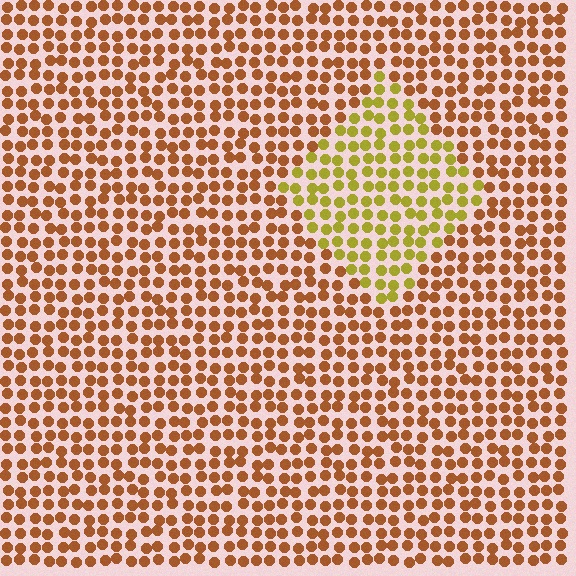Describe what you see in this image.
The image is filled with small brown elements in a uniform arrangement. A diamond-shaped region is visible where the elements are tinted to a slightly different hue, forming a subtle color boundary.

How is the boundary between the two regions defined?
The boundary is defined purely by a slight shift in hue (about 39 degrees). Spacing, size, and orientation are identical on both sides.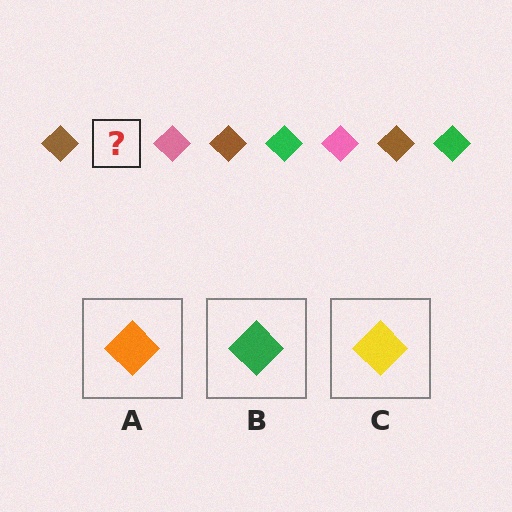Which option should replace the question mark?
Option B.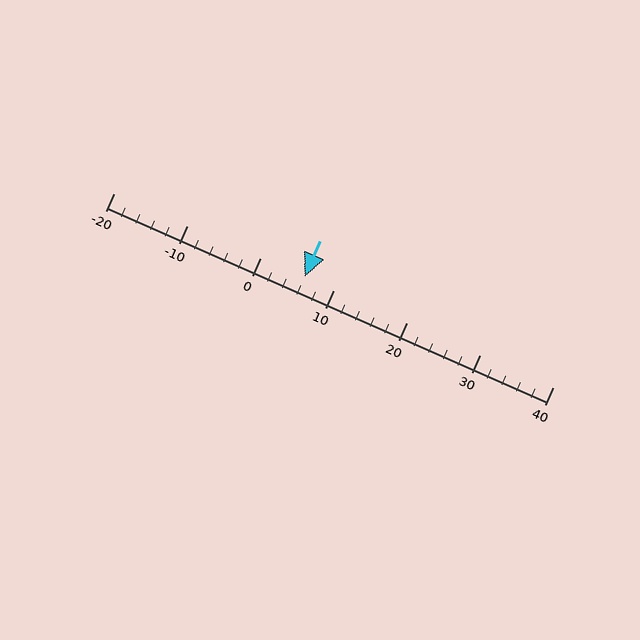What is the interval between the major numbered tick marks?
The major tick marks are spaced 10 units apart.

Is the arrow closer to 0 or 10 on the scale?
The arrow is closer to 10.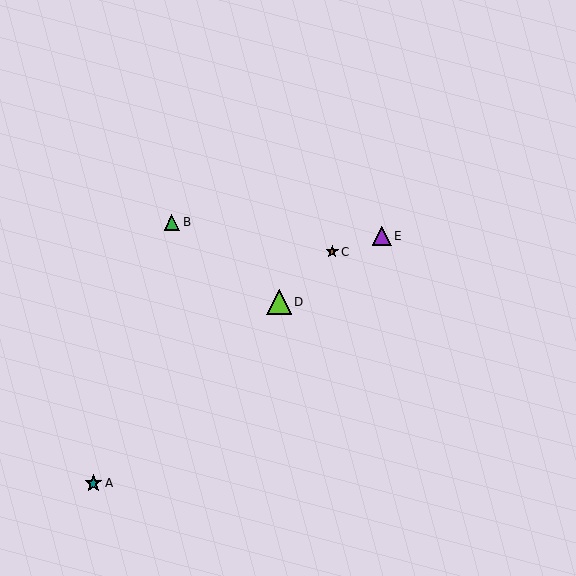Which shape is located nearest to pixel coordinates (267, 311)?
The lime triangle (labeled D) at (279, 302) is nearest to that location.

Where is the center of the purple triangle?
The center of the purple triangle is at (382, 236).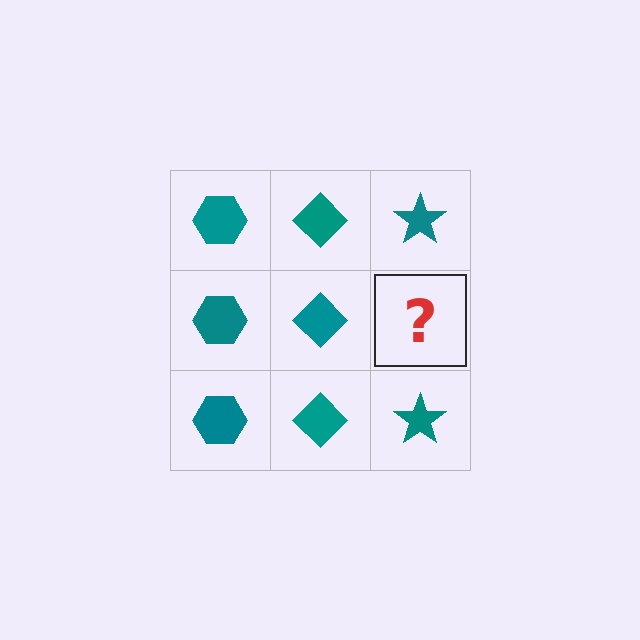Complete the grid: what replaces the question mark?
The question mark should be replaced with a teal star.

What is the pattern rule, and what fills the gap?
The rule is that each column has a consistent shape. The gap should be filled with a teal star.